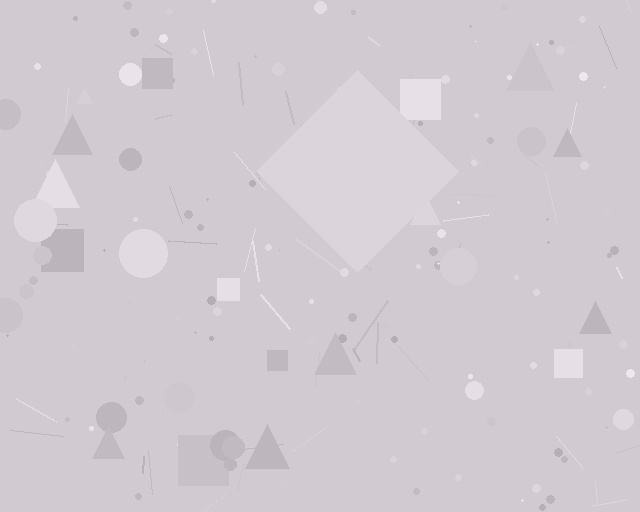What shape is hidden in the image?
A diamond is hidden in the image.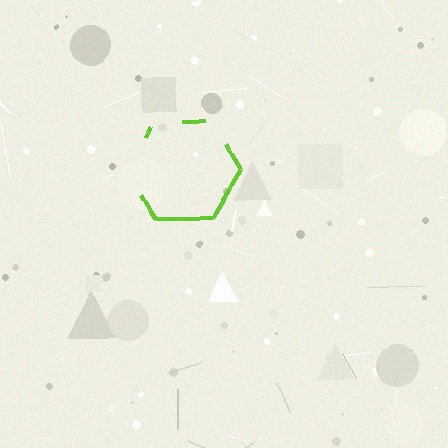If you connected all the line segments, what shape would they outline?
They would outline a hexagon.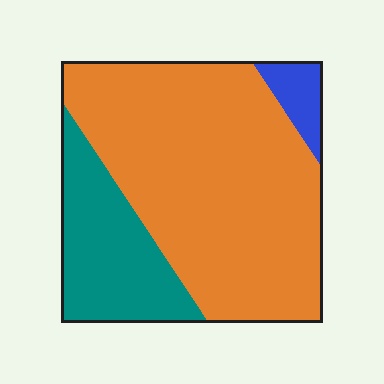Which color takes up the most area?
Orange, at roughly 70%.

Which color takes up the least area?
Blue, at roughly 5%.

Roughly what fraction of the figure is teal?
Teal covers 24% of the figure.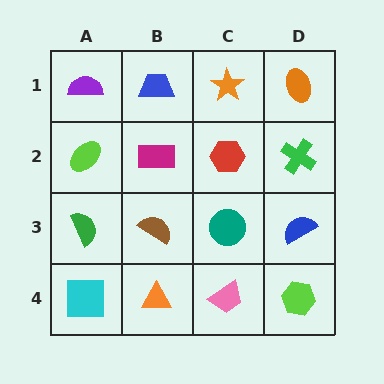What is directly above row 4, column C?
A teal circle.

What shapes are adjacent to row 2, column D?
An orange ellipse (row 1, column D), a blue semicircle (row 3, column D), a red hexagon (row 2, column C).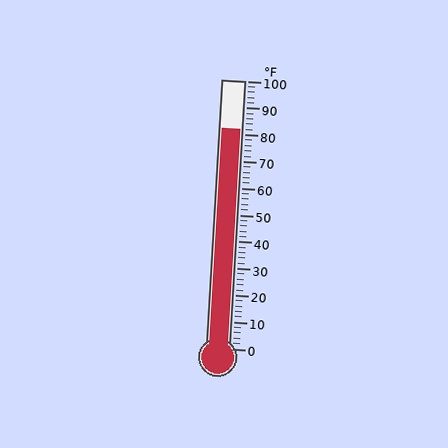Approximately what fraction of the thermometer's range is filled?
The thermometer is filled to approximately 80% of its range.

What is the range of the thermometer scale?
The thermometer scale ranges from 0°F to 100°F.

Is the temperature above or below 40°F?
The temperature is above 40°F.